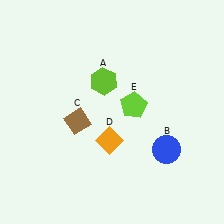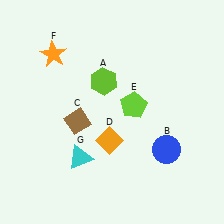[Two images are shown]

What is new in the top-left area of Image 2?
An orange star (F) was added in the top-left area of Image 2.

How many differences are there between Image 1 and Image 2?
There are 2 differences between the two images.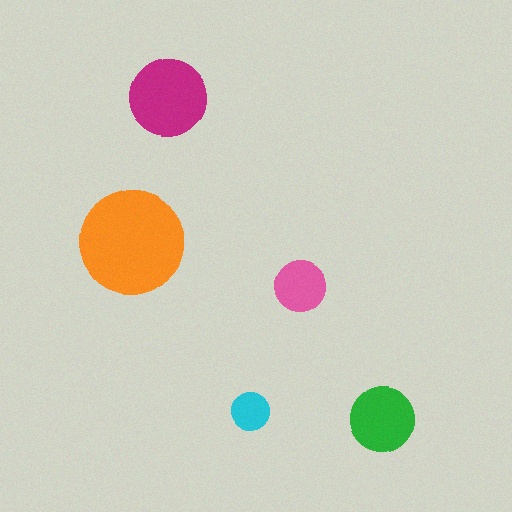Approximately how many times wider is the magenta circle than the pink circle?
About 1.5 times wider.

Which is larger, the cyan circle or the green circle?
The green one.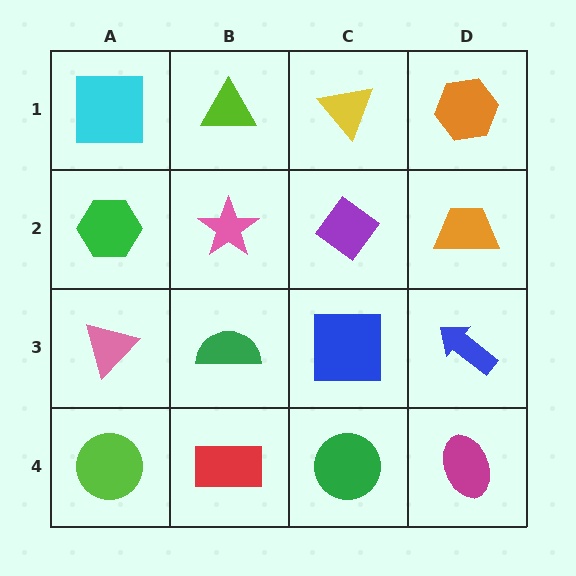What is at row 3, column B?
A green semicircle.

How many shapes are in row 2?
4 shapes.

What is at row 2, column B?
A pink star.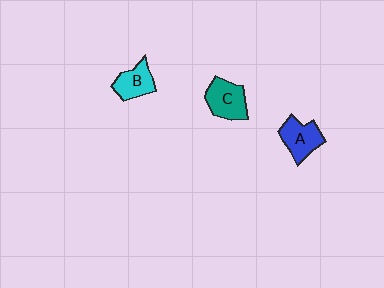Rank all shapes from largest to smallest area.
From largest to smallest: C (teal), A (blue), B (cyan).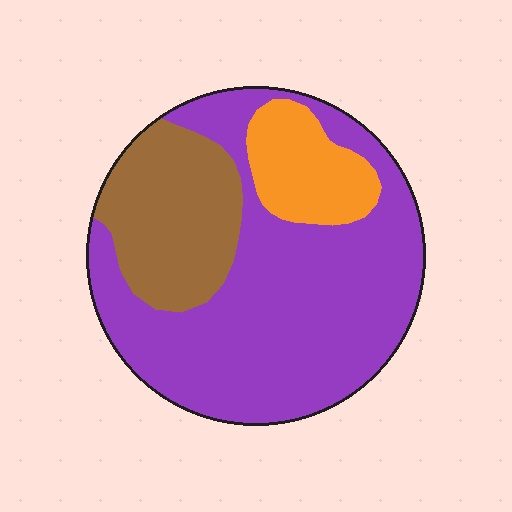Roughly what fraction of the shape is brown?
Brown covers about 25% of the shape.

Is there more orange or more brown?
Brown.